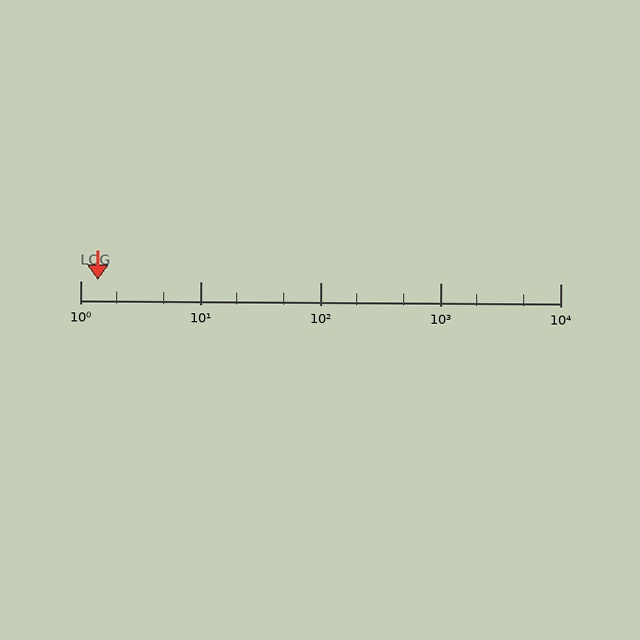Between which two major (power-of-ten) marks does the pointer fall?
The pointer is between 1 and 10.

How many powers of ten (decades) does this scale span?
The scale spans 4 decades, from 1 to 10000.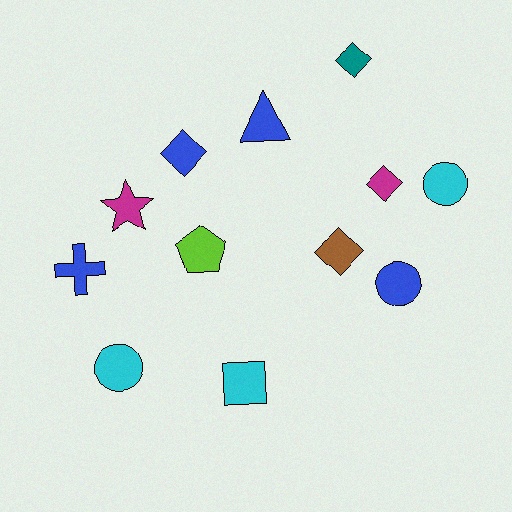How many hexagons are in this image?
There are no hexagons.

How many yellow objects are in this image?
There are no yellow objects.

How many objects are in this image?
There are 12 objects.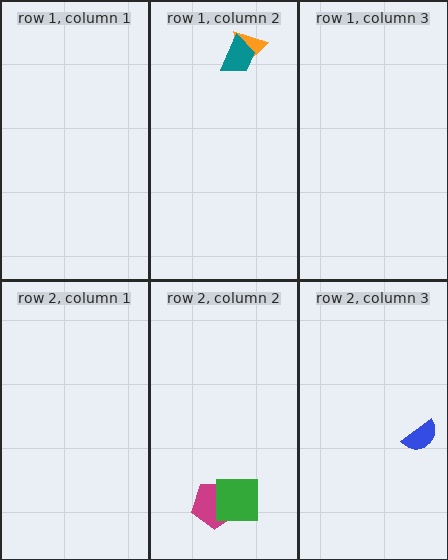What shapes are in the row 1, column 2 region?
The orange triangle, the teal trapezoid.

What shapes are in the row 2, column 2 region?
The magenta pentagon, the green square.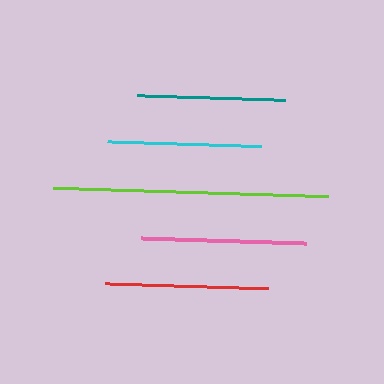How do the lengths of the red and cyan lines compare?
The red and cyan lines are approximately the same length.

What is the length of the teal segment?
The teal segment is approximately 148 pixels long.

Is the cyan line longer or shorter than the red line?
The red line is longer than the cyan line.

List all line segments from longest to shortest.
From longest to shortest: lime, pink, red, cyan, teal.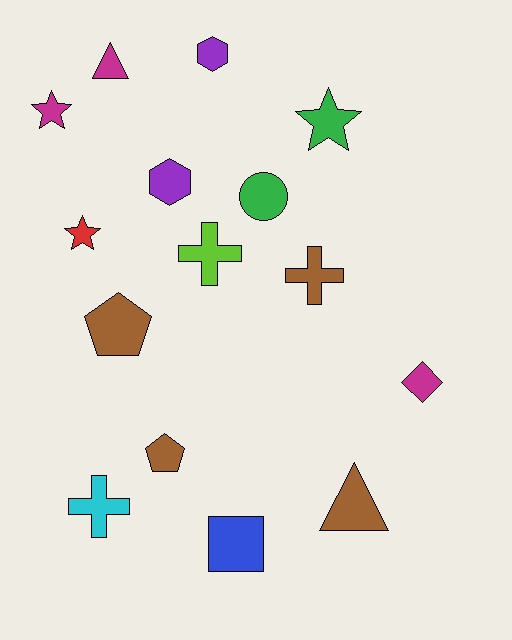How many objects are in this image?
There are 15 objects.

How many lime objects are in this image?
There is 1 lime object.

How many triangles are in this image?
There are 2 triangles.